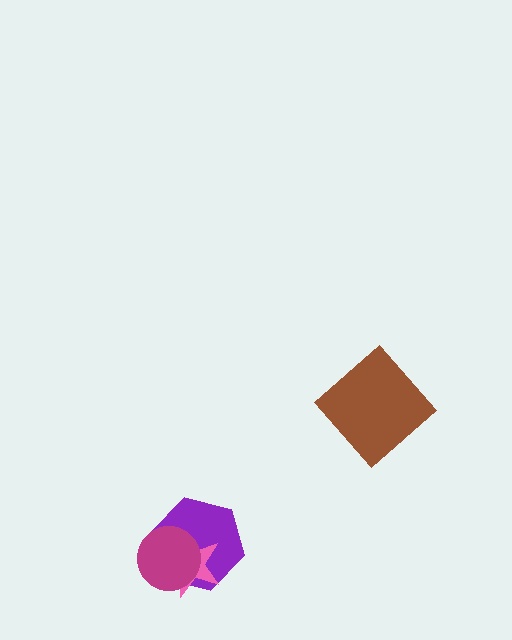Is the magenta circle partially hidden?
No, no other shape covers it.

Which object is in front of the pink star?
The magenta circle is in front of the pink star.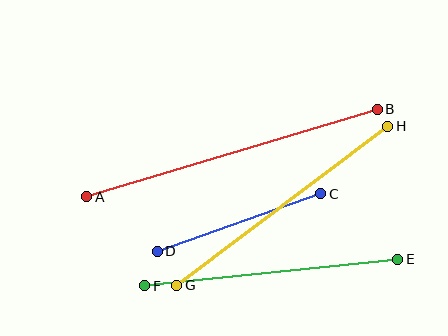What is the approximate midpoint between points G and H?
The midpoint is at approximately (282, 206) pixels.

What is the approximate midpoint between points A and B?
The midpoint is at approximately (232, 153) pixels.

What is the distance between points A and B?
The distance is approximately 303 pixels.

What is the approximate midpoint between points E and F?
The midpoint is at approximately (271, 273) pixels.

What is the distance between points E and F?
The distance is approximately 254 pixels.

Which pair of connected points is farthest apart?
Points A and B are farthest apart.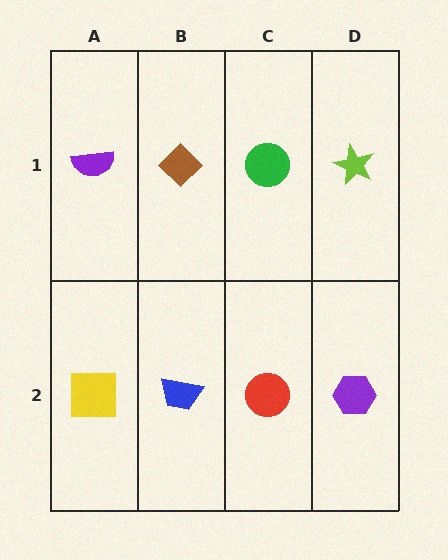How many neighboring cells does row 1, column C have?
3.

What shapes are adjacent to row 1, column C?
A red circle (row 2, column C), a brown diamond (row 1, column B), a lime star (row 1, column D).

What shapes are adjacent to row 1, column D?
A purple hexagon (row 2, column D), a green circle (row 1, column C).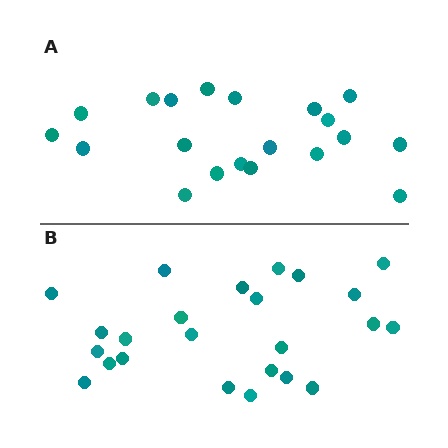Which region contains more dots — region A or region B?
Region B (the bottom region) has more dots.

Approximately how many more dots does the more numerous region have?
Region B has about 4 more dots than region A.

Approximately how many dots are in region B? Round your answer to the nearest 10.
About 20 dots. (The exact count is 24, which rounds to 20.)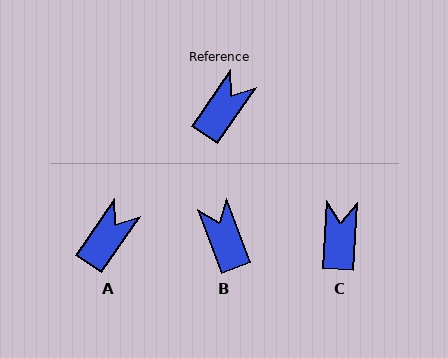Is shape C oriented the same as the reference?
No, it is off by about 31 degrees.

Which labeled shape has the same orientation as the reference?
A.